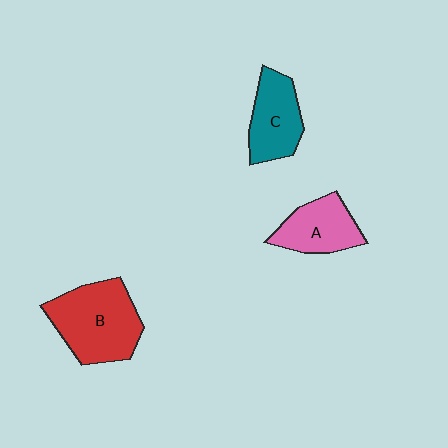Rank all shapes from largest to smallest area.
From largest to smallest: B (red), C (teal), A (pink).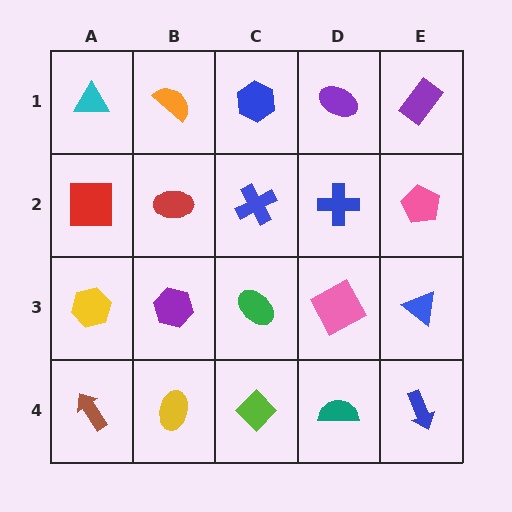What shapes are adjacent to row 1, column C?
A blue cross (row 2, column C), an orange semicircle (row 1, column B), a purple ellipse (row 1, column D).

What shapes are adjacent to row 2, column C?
A blue hexagon (row 1, column C), a green ellipse (row 3, column C), a red ellipse (row 2, column B), a blue cross (row 2, column D).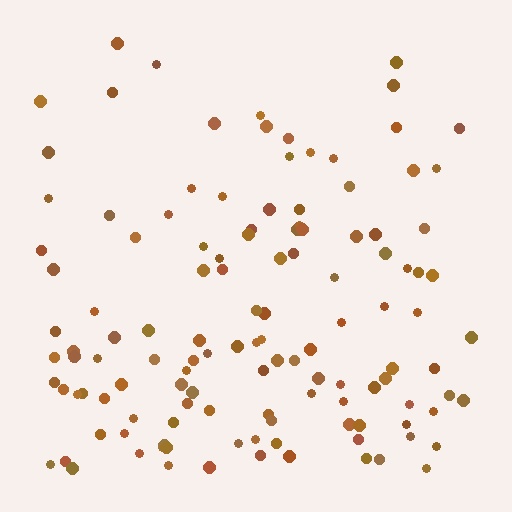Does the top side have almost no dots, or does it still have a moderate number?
Still a moderate number, just noticeably fewer than the bottom.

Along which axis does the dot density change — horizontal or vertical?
Vertical.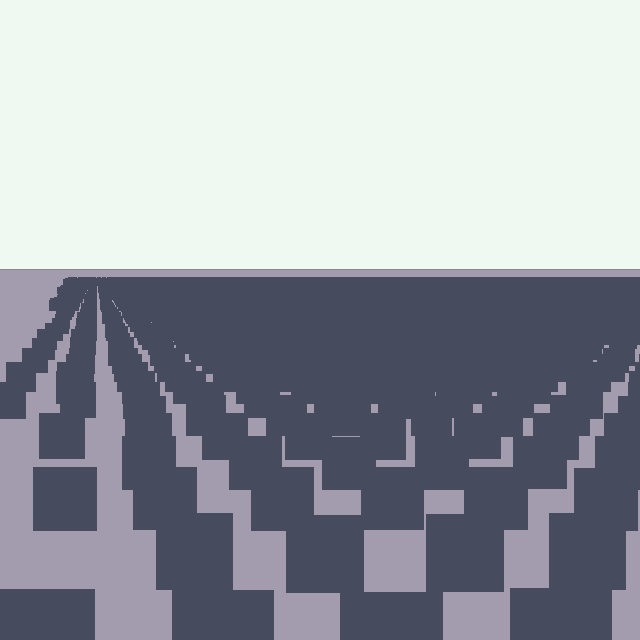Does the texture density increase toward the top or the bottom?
Density increases toward the top.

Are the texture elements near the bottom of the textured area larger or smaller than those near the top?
Larger. Near the bottom, elements are closer to the viewer and appear at a bigger on-screen size.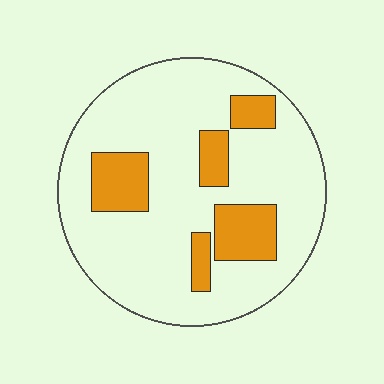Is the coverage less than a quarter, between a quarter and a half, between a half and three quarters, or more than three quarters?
Less than a quarter.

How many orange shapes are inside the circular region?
5.